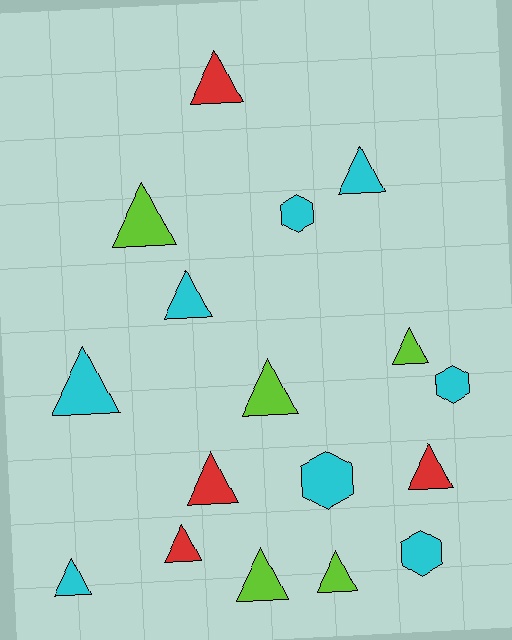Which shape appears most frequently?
Triangle, with 13 objects.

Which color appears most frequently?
Cyan, with 8 objects.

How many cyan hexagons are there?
There are 4 cyan hexagons.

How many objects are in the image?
There are 17 objects.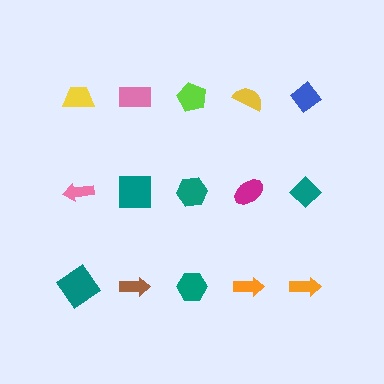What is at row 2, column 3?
A teal hexagon.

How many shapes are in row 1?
5 shapes.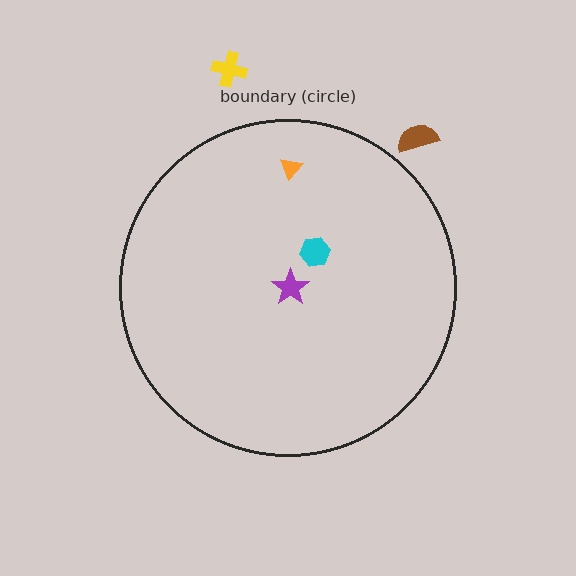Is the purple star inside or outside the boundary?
Inside.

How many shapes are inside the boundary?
3 inside, 2 outside.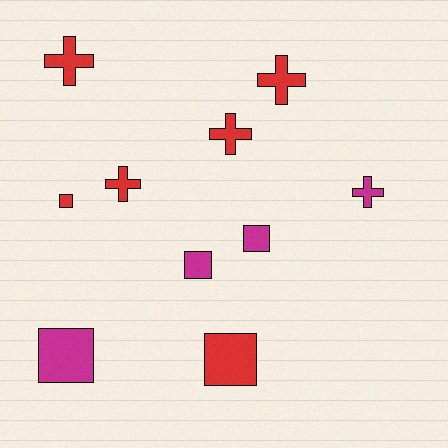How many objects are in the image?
There are 10 objects.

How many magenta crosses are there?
There is 1 magenta cross.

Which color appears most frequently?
Red, with 6 objects.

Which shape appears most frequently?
Square, with 5 objects.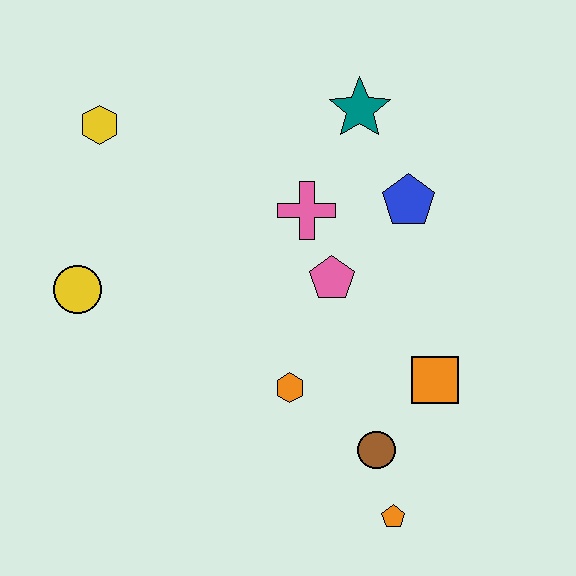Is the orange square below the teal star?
Yes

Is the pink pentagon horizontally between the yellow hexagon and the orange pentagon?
Yes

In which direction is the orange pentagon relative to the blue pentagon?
The orange pentagon is below the blue pentagon.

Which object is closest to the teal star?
The blue pentagon is closest to the teal star.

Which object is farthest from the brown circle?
The yellow hexagon is farthest from the brown circle.